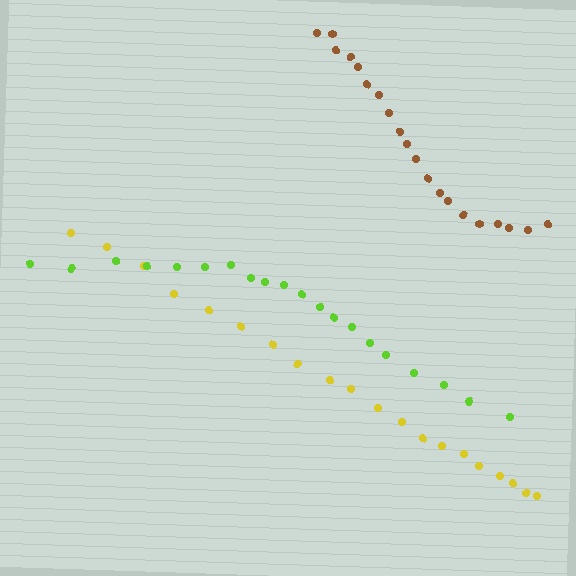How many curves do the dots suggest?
There are 3 distinct paths.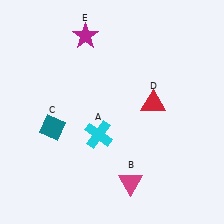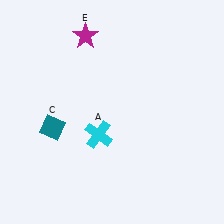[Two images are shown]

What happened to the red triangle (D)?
The red triangle (D) was removed in Image 2. It was in the top-right area of Image 1.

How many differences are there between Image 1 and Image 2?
There are 2 differences between the two images.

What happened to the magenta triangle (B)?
The magenta triangle (B) was removed in Image 2. It was in the bottom-right area of Image 1.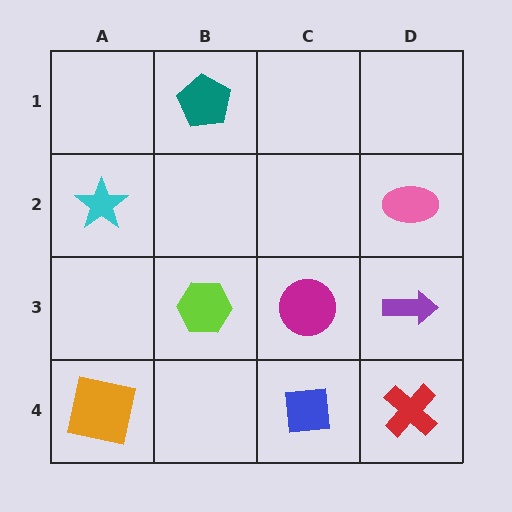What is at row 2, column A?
A cyan star.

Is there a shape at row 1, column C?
No, that cell is empty.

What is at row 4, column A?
An orange square.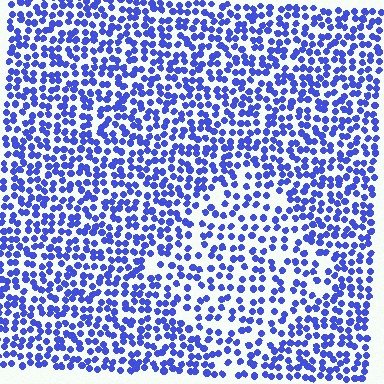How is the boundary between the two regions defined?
The boundary is defined by a change in element density (approximately 1.6x ratio). All elements are the same color, size, and shape.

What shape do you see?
I see a diamond.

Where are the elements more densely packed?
The elements are more densely packed outside the diamond boundary.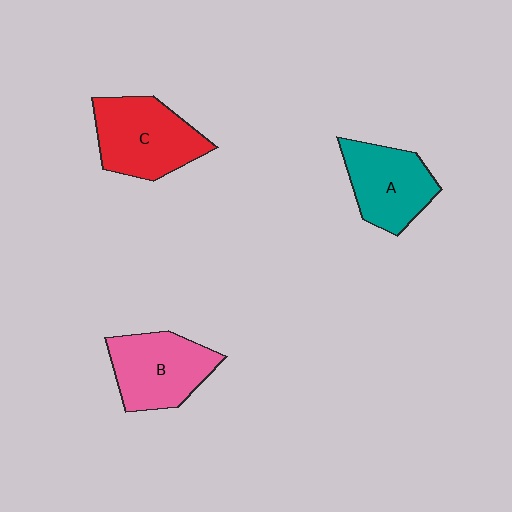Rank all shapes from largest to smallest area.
From largest to smallest: C (red), B (pink), A (teal).